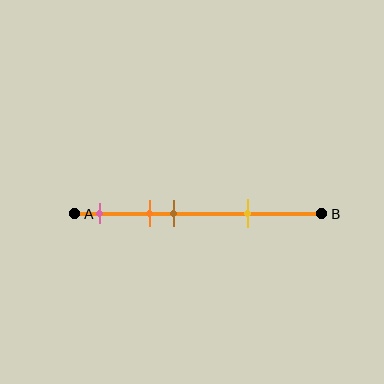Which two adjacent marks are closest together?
The orange and brown marks are the closest adjacent pair.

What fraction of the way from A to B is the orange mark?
The orange mark is approximately 30% (0.3) of the way from A to B.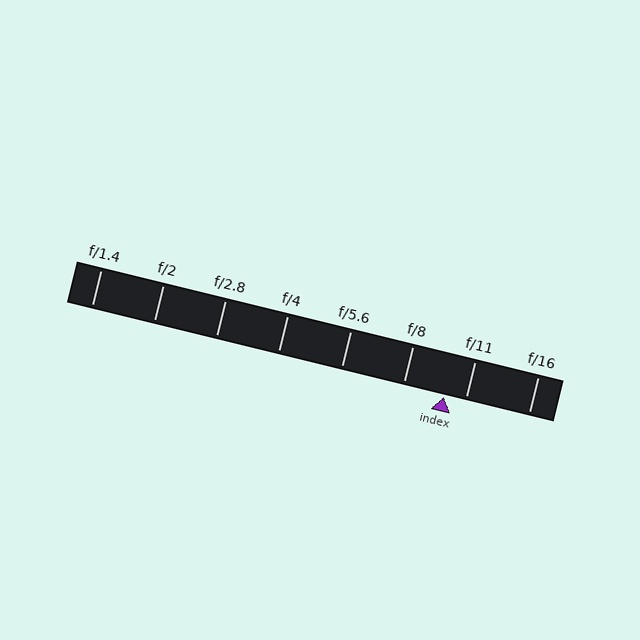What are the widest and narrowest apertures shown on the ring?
The widest aperture shown is f/1.4 and the narrowest is f/16.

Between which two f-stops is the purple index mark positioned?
The index mark is between f/8 and f/11.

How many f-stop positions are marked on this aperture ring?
There are 8 f-stop positions marked.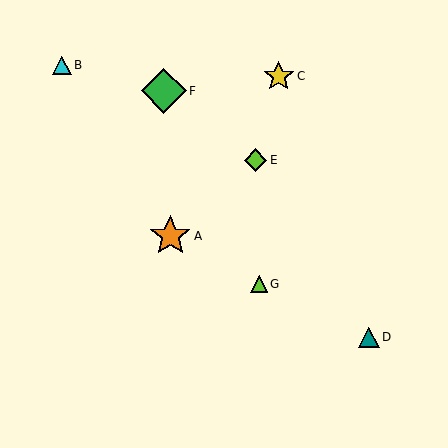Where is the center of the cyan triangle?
The center of the cyan triangle is at (62, 65).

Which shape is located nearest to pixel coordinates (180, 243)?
The orange star (labeled A) at (170, 236) is nearest to that location.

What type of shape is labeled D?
Shape D is a teal triangle.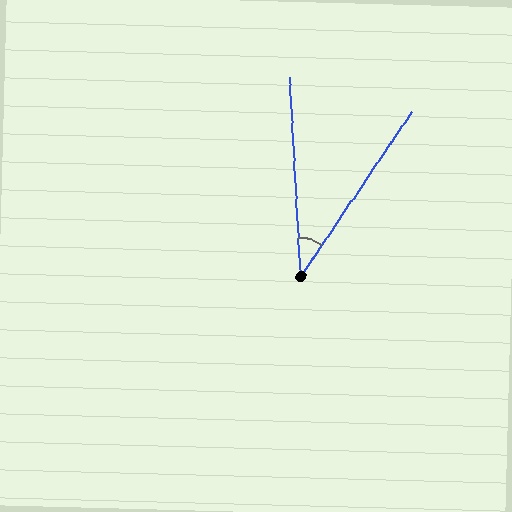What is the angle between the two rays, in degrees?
Approximately 37 degrees.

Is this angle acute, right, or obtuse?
It is acute.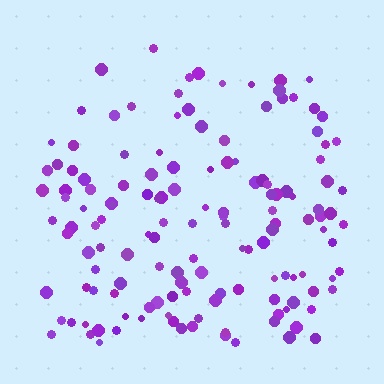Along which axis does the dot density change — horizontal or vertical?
Vertical.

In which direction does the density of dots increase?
From top to bottom, with the bottom side densest.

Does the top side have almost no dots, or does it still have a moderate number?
Still a moderate number, just noticeably fewer than the bottom.